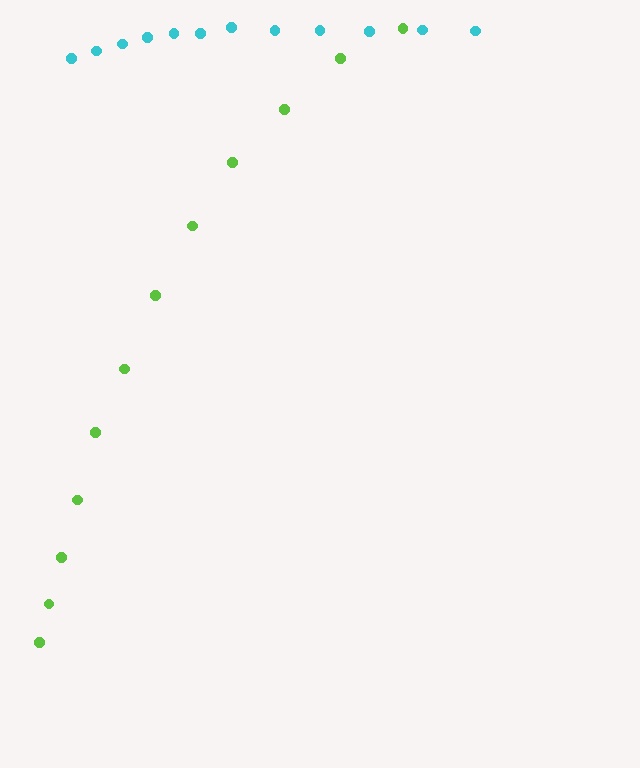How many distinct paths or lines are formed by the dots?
There are 2 distinct paths.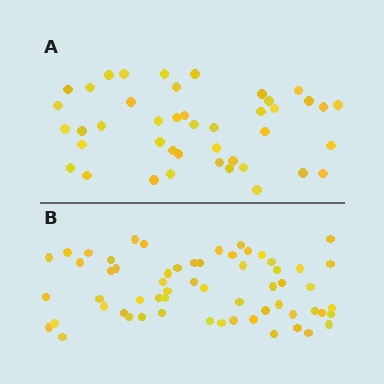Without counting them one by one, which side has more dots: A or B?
Region B (the bottom region) has more dots.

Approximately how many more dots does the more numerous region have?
Region B has approximately 15 more dots than region A.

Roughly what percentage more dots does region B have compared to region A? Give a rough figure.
About 40% more.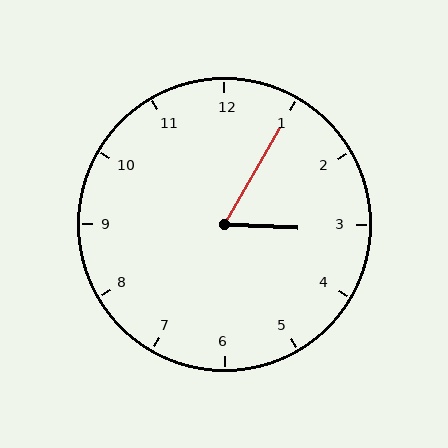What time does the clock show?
3:05.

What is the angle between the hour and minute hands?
Approximately 62 degrees.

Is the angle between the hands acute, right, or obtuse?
It is acute.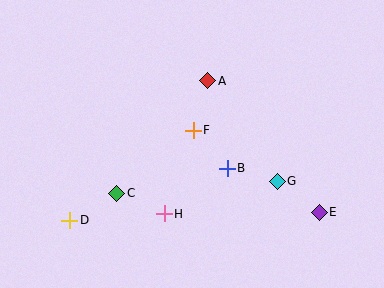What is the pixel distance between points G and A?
The distance between G and A is 122 pixels.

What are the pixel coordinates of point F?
Point F is at (193, 130).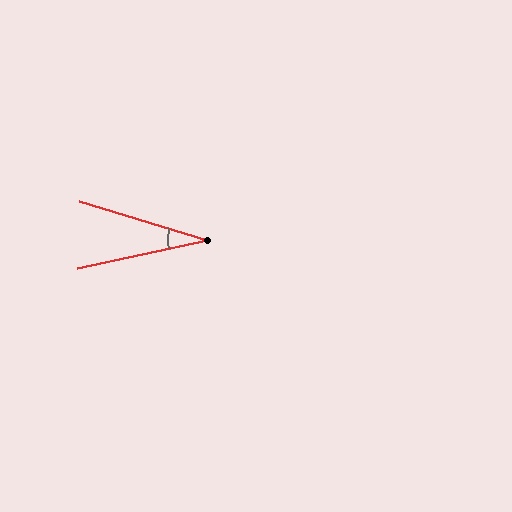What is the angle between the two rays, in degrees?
Approximately 29 degrees.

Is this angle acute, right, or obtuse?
It is acute.